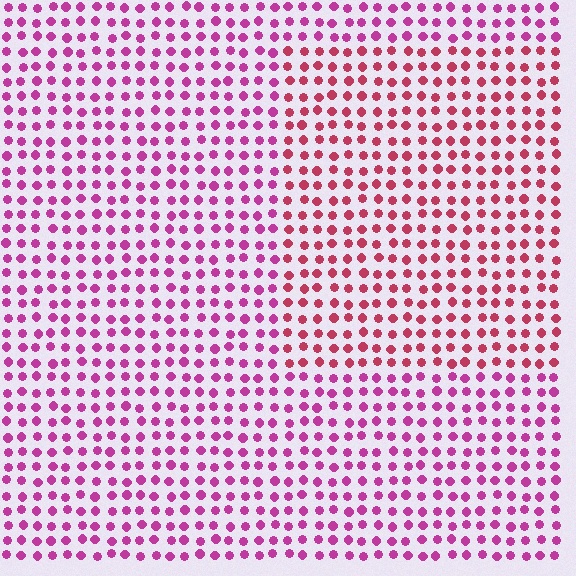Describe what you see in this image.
The image is filled with small magenta elements in a uniform arrangement. A rectangle-shaped region is visible where the elements are tinted to a slightly different hue, forming a subtle color boundary.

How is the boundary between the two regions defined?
The boundary is defined purely by a slight shift in hue (about 29 degrees). Spacing, size, and orientation are identical on both sides.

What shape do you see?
I see a rectangle.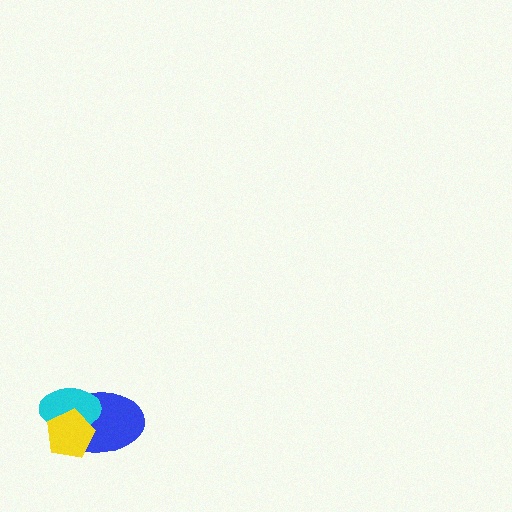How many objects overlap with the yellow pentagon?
2 objects overlap with the yellow pentagon.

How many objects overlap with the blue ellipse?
2 objects overlap with the blue ellipse.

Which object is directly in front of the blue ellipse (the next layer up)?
The cyan ellipse is directly in front of the blue ellipse.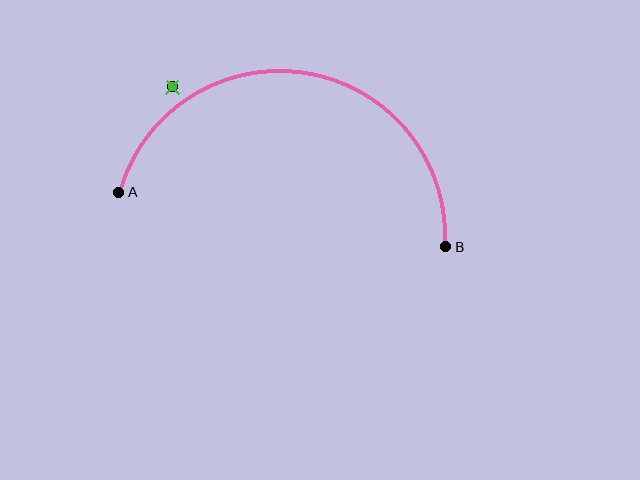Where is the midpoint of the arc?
The arc midpoint is the point on the curve farthest from the straight line joining A and B. It sits above that line.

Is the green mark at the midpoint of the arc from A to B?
No — the green mark does not lie on the arc at all. It sits slightly outside the curve.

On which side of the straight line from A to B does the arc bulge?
The arc bulges above the straight line connecting A and B.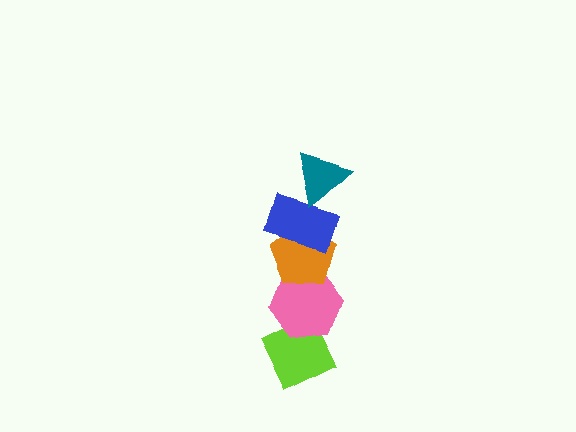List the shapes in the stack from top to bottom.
From top to bottom: the teal triangle, the blue rectangle, the orange pentagon, the pink hexagon, the lime diamond.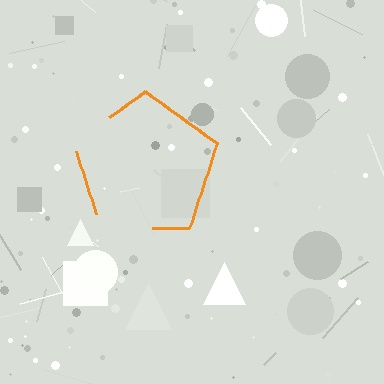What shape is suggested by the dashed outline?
The dashed outline suggests a pentagon.